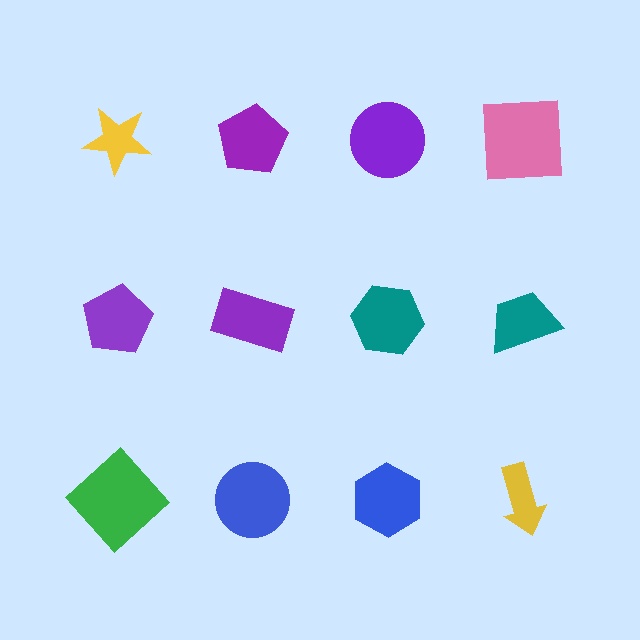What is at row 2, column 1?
A purple pentagon.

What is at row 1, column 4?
A pink square.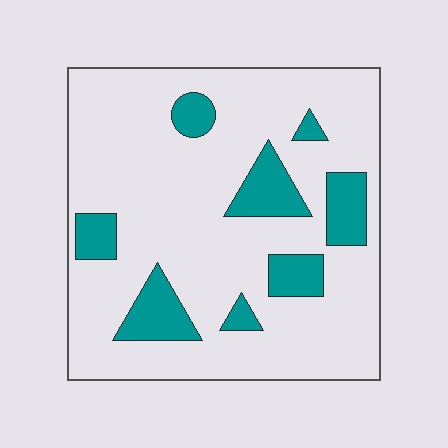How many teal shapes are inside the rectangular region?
8.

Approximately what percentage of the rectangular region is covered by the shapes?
Approximately 20%.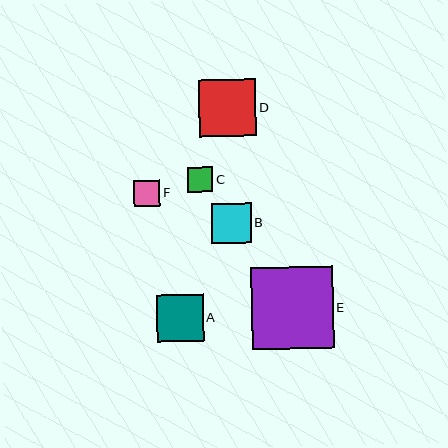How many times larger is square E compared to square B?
Square E is approximately 2.1 times the size of square B.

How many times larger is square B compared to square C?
Square B is approximately 1.5 times the size of square C.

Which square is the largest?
Square E is the largest with a size of approximately 82 pixels.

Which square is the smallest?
Square C is the smallest with a size of approximately 26 pixels.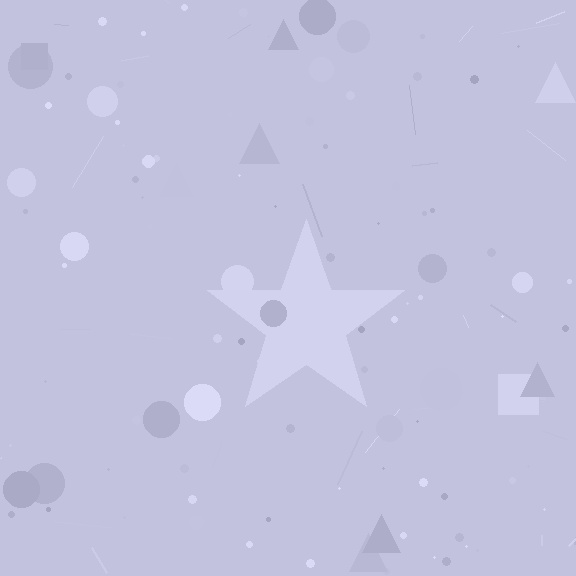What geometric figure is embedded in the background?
A star is embedded in the background.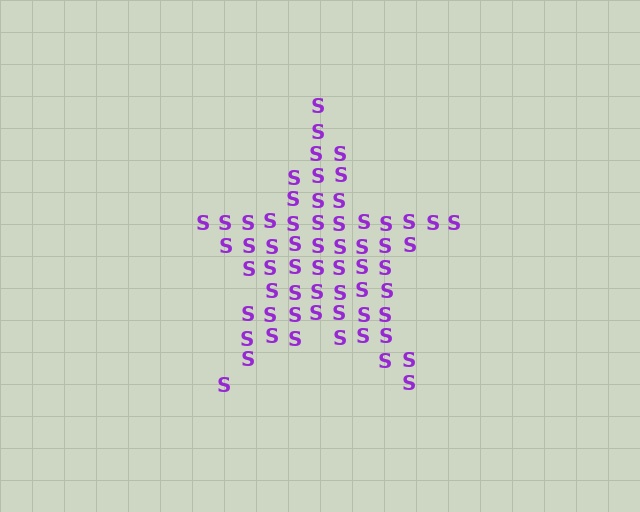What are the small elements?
The small elements are letter S's.